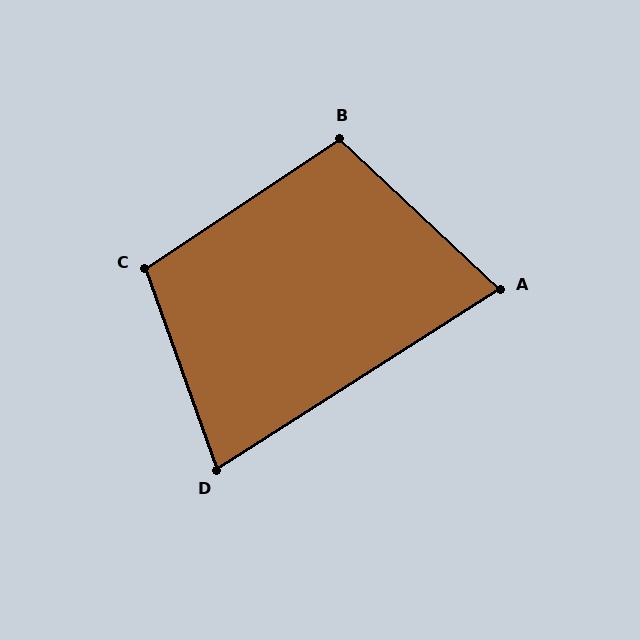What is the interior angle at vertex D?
Approximately 77 degrees (acute).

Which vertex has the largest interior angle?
C, at approximately 104 degrees.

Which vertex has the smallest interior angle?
A, at approximately 76 degrees.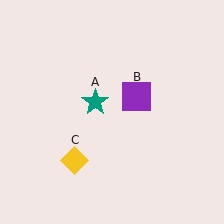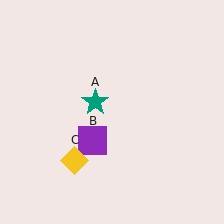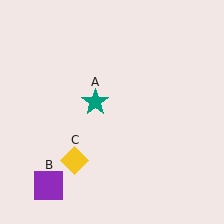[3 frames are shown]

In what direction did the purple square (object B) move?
The purple square (object B) moved down and to the left.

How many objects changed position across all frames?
1 object changed position: purple square (object B).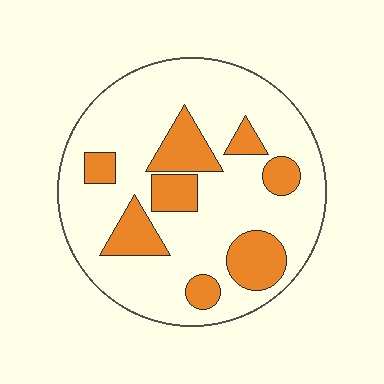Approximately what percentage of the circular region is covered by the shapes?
Approximately 25%.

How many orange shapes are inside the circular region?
8.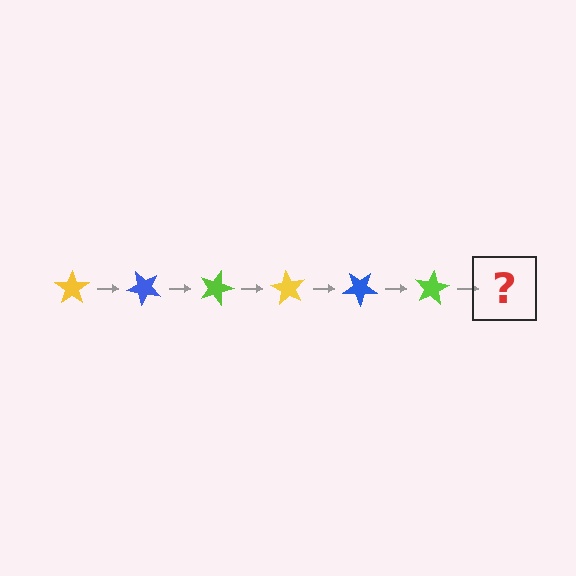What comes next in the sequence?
The next element should be a yellow star, rotated 270 degrees from the start.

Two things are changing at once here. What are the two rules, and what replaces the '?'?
The two rules are that it rotates 45 degrees each step and the color cycles through yellow, blue, and lime. The '?' should be a yellow star, rotated 270 degrees from the start.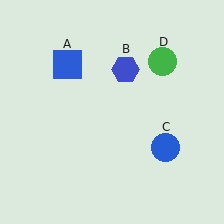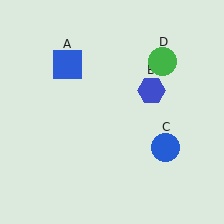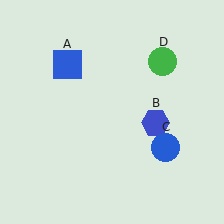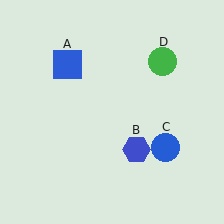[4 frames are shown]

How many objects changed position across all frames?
1 object changed position: blue hexagon (object B).